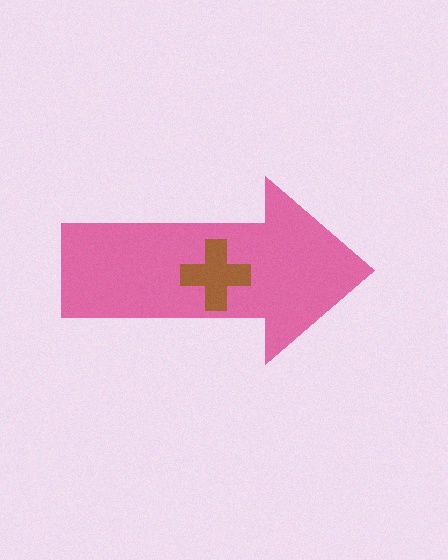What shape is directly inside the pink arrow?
The brown cross.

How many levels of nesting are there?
2.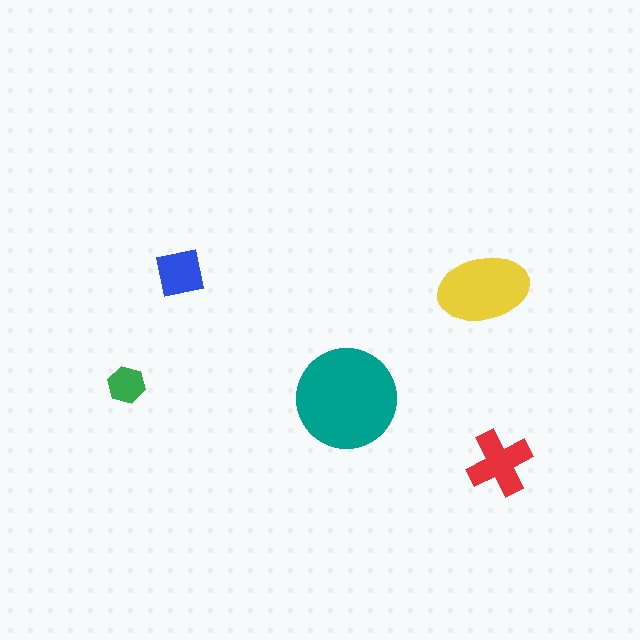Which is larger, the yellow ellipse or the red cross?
The yellow ellipse.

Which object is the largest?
The teal circle.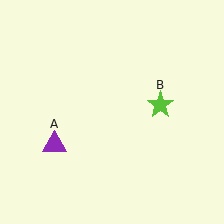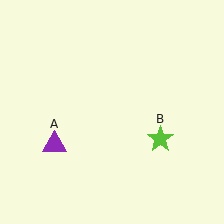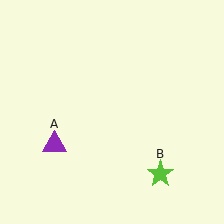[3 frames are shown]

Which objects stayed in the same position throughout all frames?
Purple triangle (object A) remained stationary.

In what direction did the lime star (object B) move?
The lime star (object B) moved down.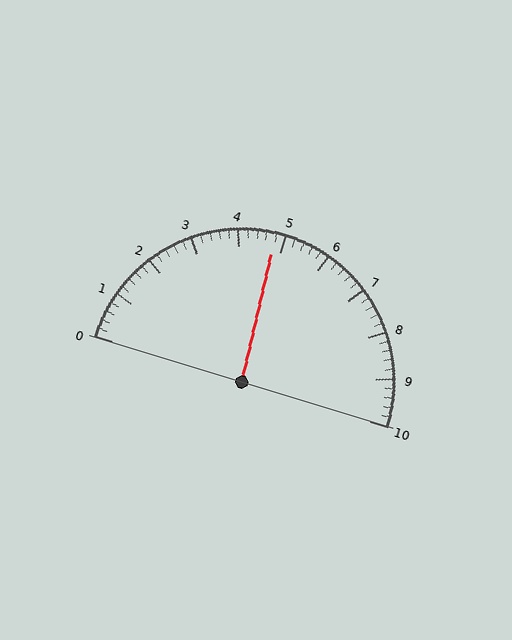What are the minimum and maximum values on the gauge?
The gauge ranges from 0 to 10.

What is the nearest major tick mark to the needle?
The nearest major tick mark is 5.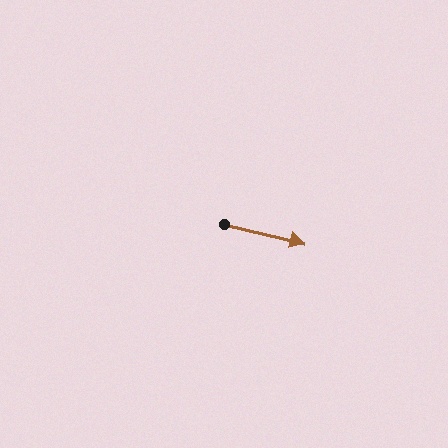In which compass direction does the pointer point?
East.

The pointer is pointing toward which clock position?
Roughly 3 o'clock.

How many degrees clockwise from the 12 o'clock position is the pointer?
Approximately 103 degrees.